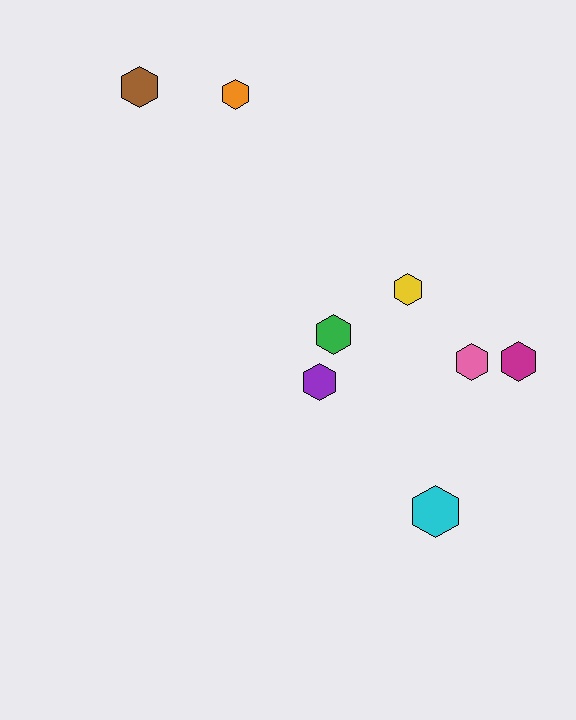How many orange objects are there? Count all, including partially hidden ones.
There is 1 orange object.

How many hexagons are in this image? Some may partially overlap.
There are 8 hexagons.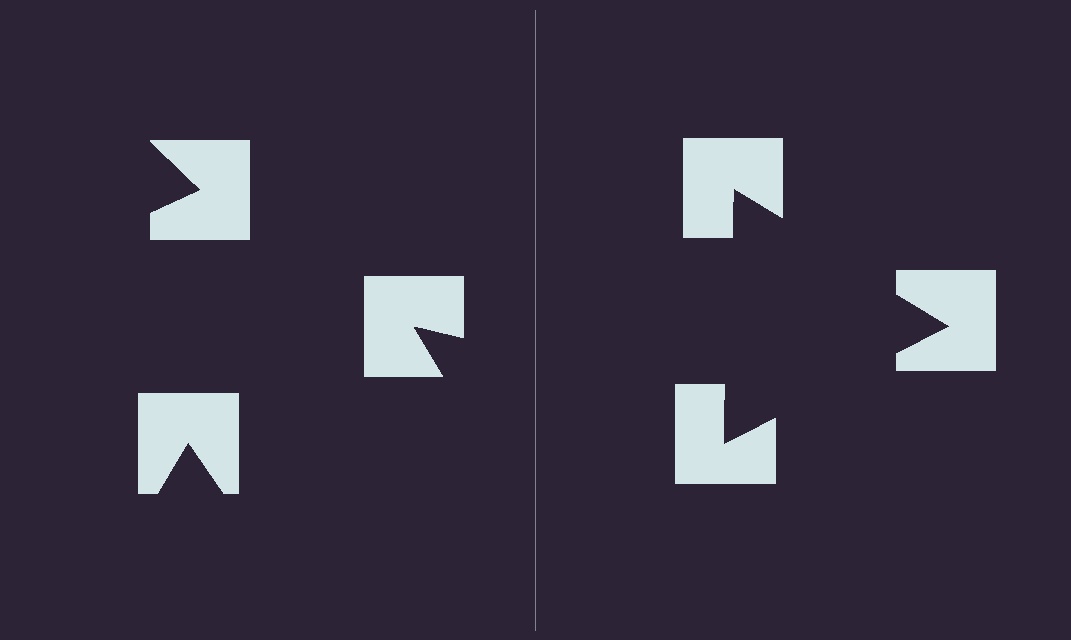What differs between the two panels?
The notched squares are positioned identically on both sides; only the wedge orientations differ. On the right they align to a triangle; on the left they are misaligned.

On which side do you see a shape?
An illusory triangle appears on the right side. On the left side the wedge cuts are rotated, so no coherent shape forms.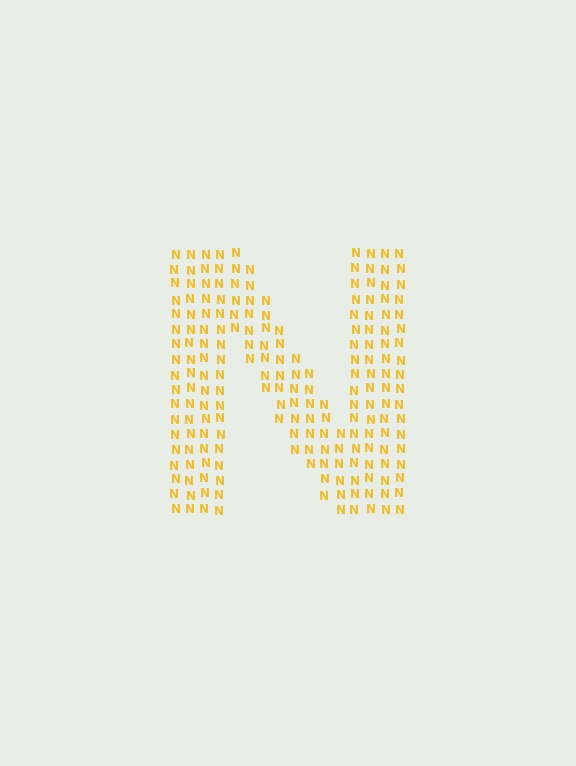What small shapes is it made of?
It is made of small letter N's.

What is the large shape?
The large shape is the letter N.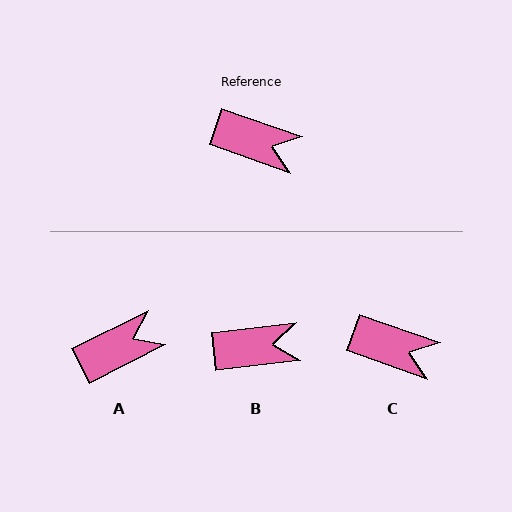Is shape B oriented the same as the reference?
No, it is off by about 26 degrees.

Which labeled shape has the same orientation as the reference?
C.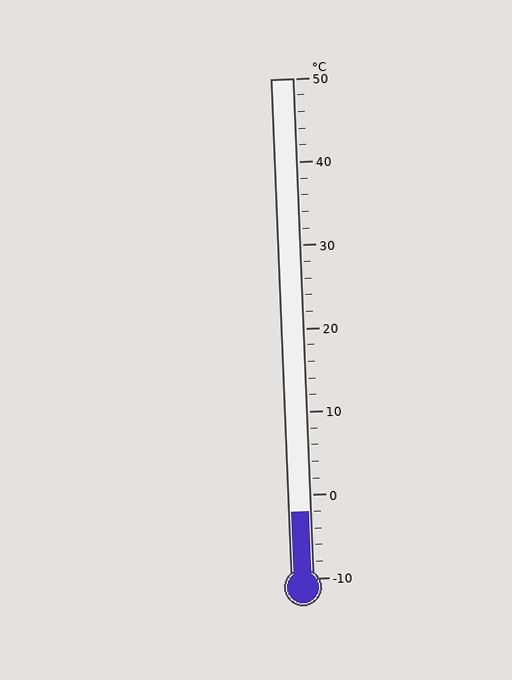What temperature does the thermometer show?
The thermometer shows approximately -2°C.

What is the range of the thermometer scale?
The thermometer scale ranges from -10°C to 50°C.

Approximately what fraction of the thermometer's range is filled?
The thermometer is filled to approximately 15% of its range.